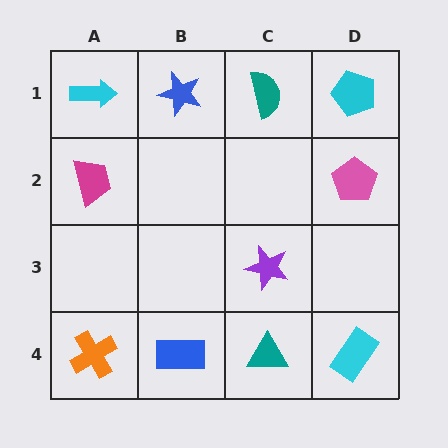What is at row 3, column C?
A purple star.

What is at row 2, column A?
A magenta trapezoid.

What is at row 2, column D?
A pink pentagon.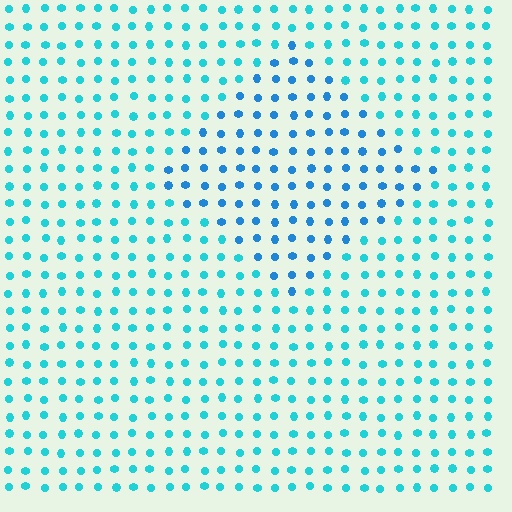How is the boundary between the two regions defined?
The boundary is defined purely by a slight shift in hue (about 25 degrees). Spacing, size, and orientation are identical on both sides.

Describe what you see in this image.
The image is filled with small cyan elements in a uniform arrangement. A diamond-shaped region is visible where the elements are tinted to a slightly different hue, forming a subtle color boundary.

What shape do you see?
I see a diamond.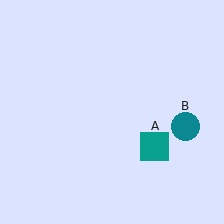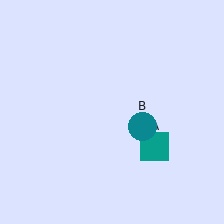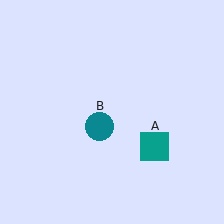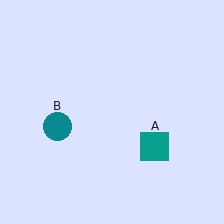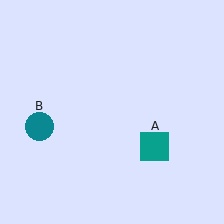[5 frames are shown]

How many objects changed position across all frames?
1 object changed position: teal circle (object B).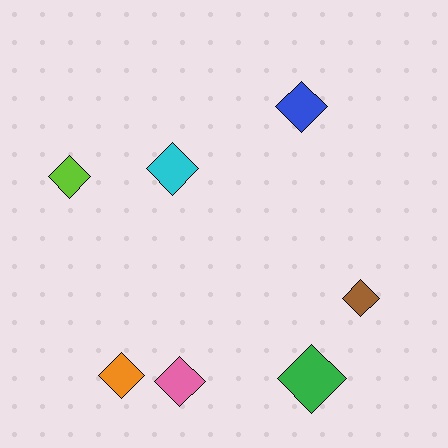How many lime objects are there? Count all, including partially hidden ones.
There is 1 lime object.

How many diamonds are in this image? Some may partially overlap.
There are 7 diamonds.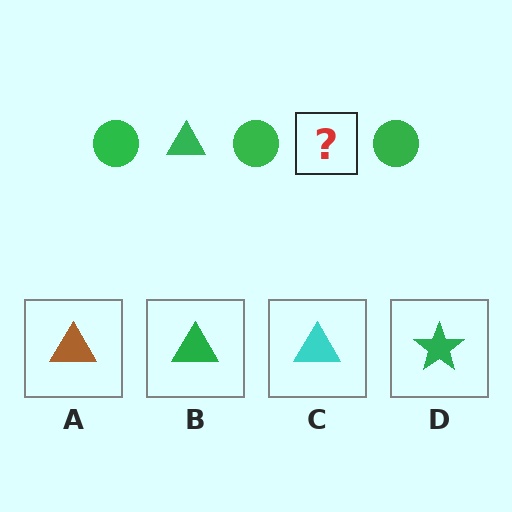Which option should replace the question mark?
Option B.